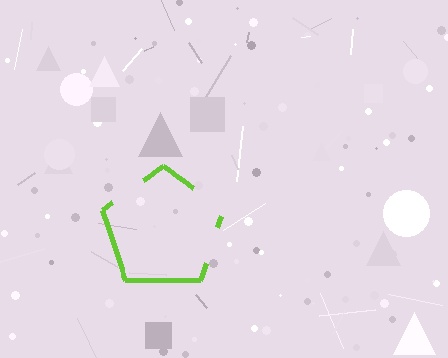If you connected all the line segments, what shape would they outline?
They would outline a pentagon.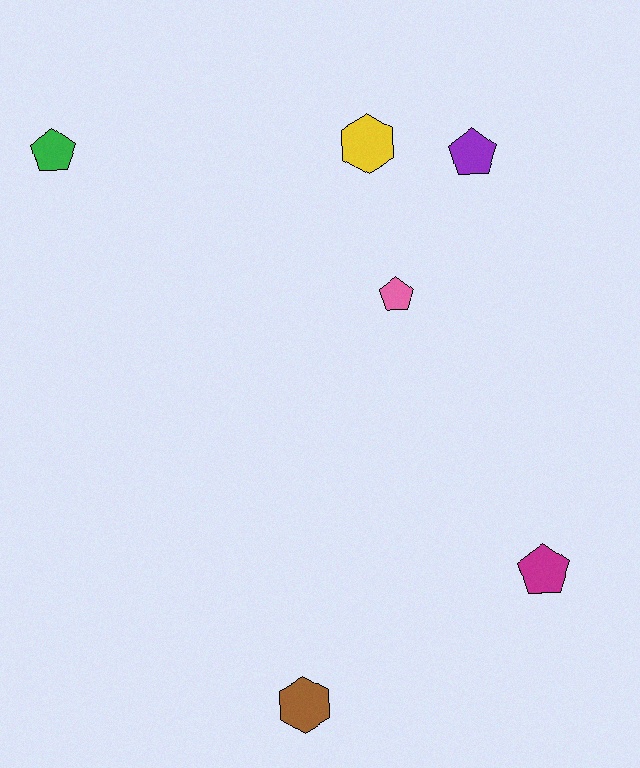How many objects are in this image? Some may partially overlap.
There are 6 objects.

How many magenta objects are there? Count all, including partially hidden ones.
There is 1 magenta object.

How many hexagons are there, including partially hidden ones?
There are 2 hexagons.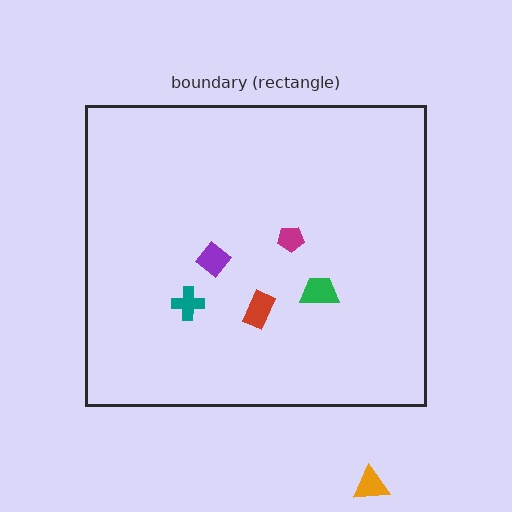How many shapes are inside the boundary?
5 inside, 1 outside.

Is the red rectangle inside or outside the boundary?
Inside.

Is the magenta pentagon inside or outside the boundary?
Inside.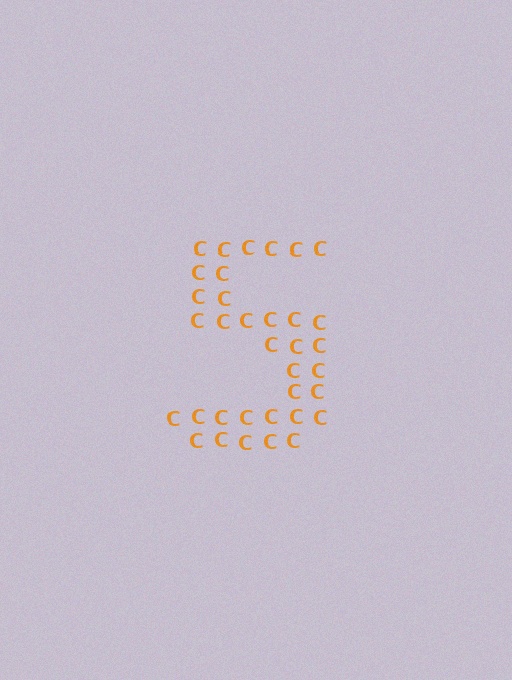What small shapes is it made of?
It is made of small letter C's.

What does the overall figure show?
The overall figure shows the digit 5.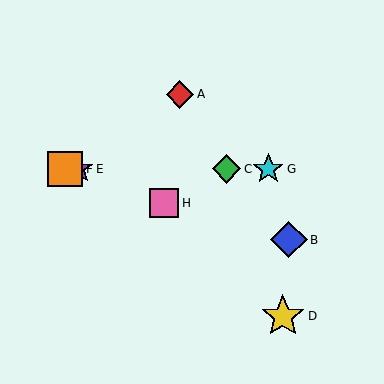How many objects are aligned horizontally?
4 objects (C, E, F, G) are aligned horizontally.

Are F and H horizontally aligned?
No, F is at y≈169 and H is at y≈203.